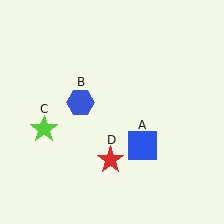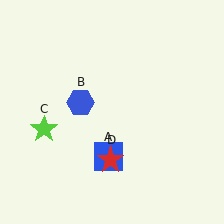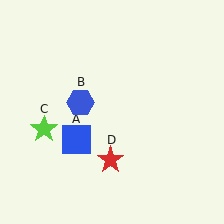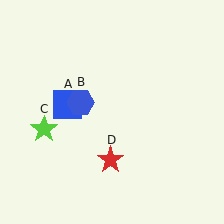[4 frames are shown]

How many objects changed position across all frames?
1 object changed position: blue square (object A).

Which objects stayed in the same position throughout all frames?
Blue hexagon (object B) and lime star (object C) and red star (object D) remained stationary.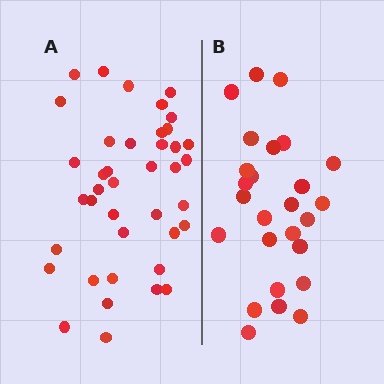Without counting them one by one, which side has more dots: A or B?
Region A (the left region) has more dots.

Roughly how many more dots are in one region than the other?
Region A has approximately 15 more dots than region B.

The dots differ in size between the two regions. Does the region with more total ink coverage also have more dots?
No. Region B has more total ink coverage because its dots are larger, but region A actually contains more individual dots. Total area can be misleading — the number of items is what matters here.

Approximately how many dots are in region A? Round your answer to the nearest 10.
About 40 dots.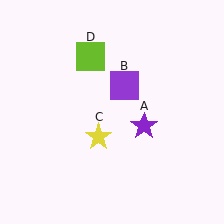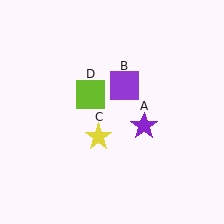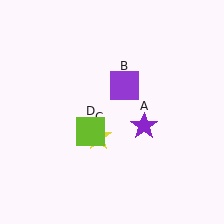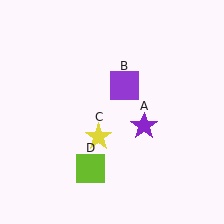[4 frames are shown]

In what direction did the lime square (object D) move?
The lime square (object D) moved down.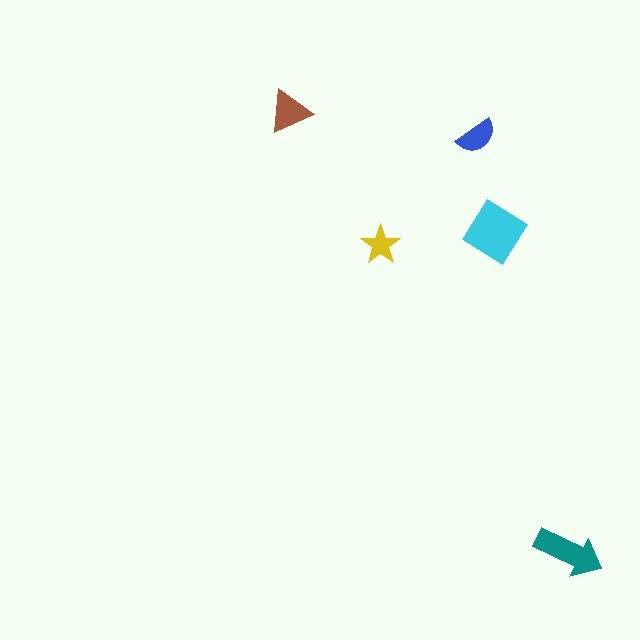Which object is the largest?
The cyan diamond.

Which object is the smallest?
The yellow star.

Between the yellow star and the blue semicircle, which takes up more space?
The blue semicircle.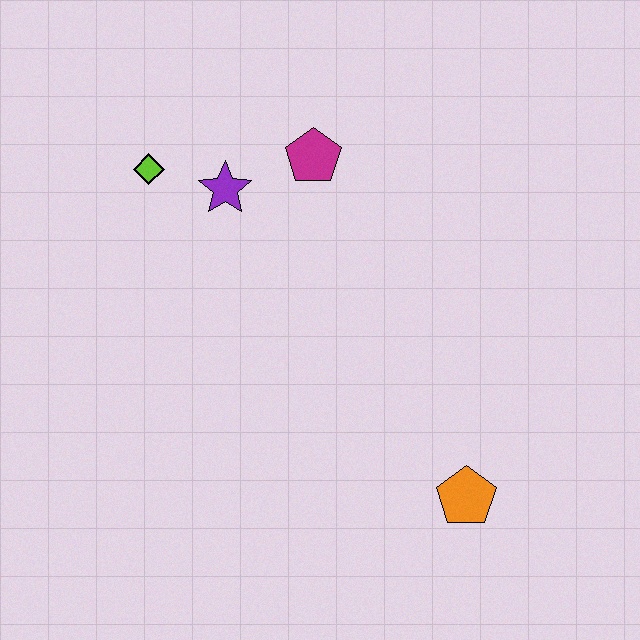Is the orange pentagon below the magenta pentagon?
Yes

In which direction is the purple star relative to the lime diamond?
The purple star is to the right of the lime diamond.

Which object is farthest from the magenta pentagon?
The orange pentagon is farthest from the magenta pentagon.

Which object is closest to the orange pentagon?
The magenta pentagon is closest to the orange pentagon.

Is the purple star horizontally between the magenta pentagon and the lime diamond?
Yes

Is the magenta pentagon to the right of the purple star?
Yes